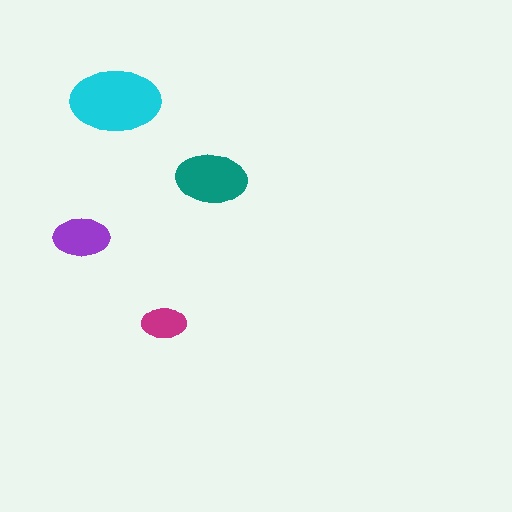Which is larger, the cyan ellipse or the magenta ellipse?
The cyan one.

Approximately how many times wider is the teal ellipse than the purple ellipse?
About 1.5 times wider.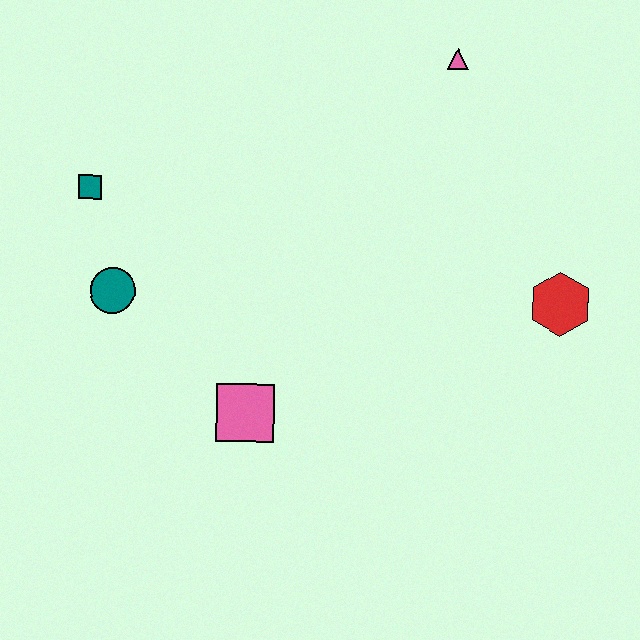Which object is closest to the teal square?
The teal circle is closest to the teal square.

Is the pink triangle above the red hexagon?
Yes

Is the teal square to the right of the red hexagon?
No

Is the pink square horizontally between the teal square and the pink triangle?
Yes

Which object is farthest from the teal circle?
The red hexagon is farthest from the teal circle.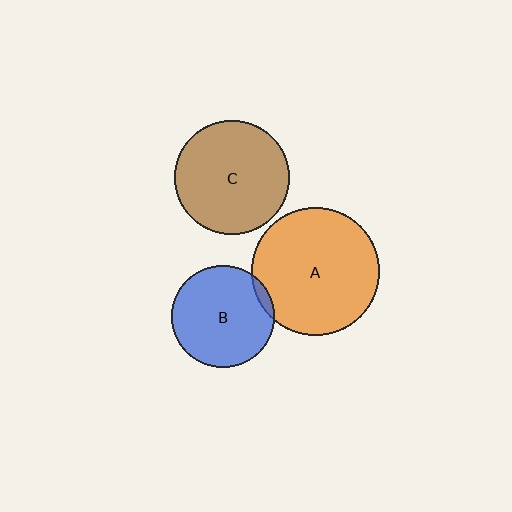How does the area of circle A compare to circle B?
Approximately 1.6 times.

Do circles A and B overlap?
Yes.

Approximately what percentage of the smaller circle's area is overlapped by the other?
Approximately 5%.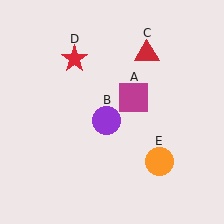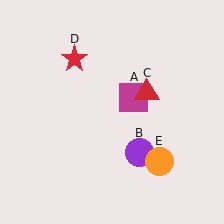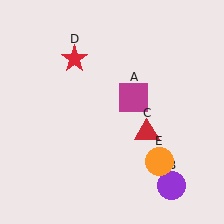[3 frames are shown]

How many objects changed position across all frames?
2 objects changed position: purple circle (object B), red triangle (object C).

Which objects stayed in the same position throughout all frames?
Magenta square (object A) and red star (object D) and orange circle (object E) remained stationary.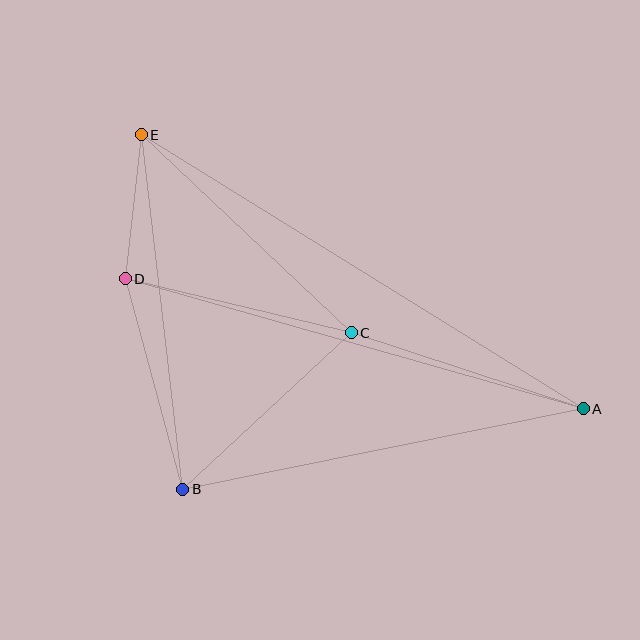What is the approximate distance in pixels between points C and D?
The distance between C and D is approximately 233 pixels.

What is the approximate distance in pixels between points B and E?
The distance between B and E is approximately 357 pixels.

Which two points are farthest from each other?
Points A and E are farthest from each other.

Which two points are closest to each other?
Points D and E are closest to each other.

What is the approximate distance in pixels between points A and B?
The distance between A and B is approximately 409 pixels.